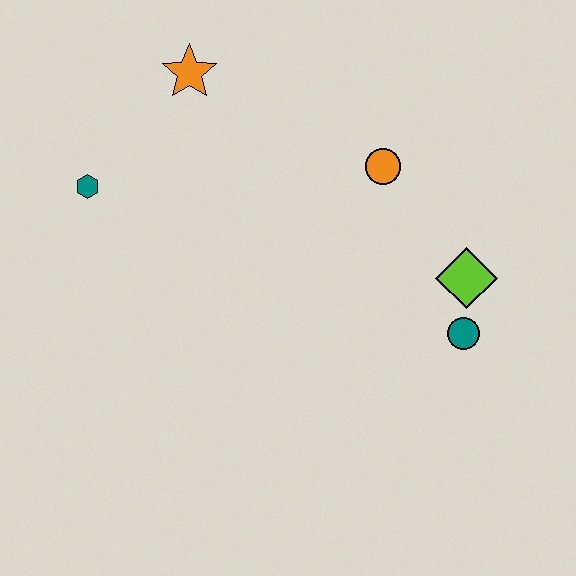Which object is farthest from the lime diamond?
The teal hexagon is farthest from the lime diamond.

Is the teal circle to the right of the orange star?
Yes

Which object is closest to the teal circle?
The lime diamond is closest to the teal circle.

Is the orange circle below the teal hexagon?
No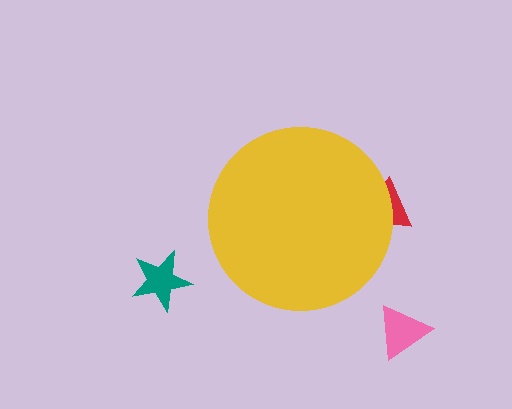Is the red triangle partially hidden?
Yes, the red triangle is partially hidden behind the yellow circle.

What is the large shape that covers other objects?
A yellow circle.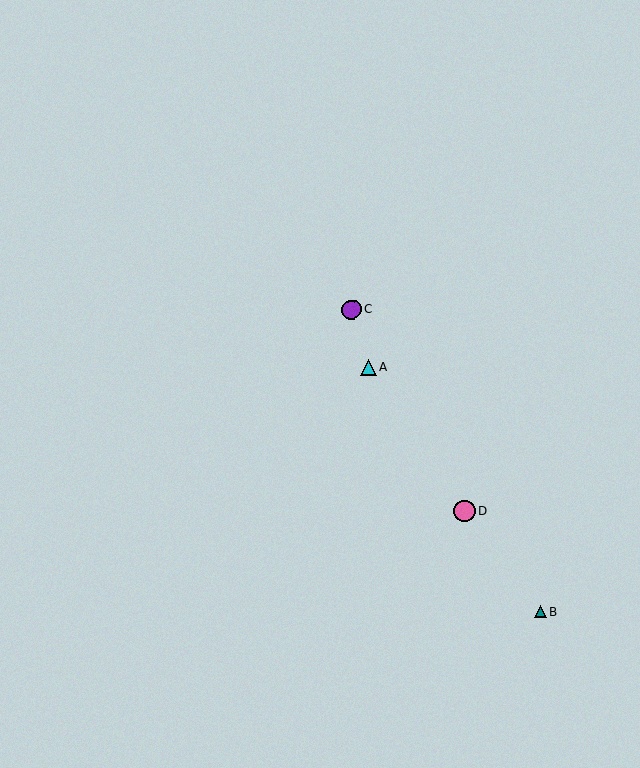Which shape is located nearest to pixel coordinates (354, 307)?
The purple circle (labeled C) at (352, 310) is nearest to that location.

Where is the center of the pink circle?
The center of the pink circle is at (464, 511).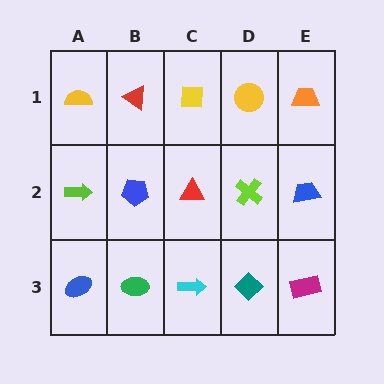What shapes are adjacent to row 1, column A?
A lime arrow (row 2, column A), a red triangle (row 1, column B).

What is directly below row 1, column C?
A red triangle.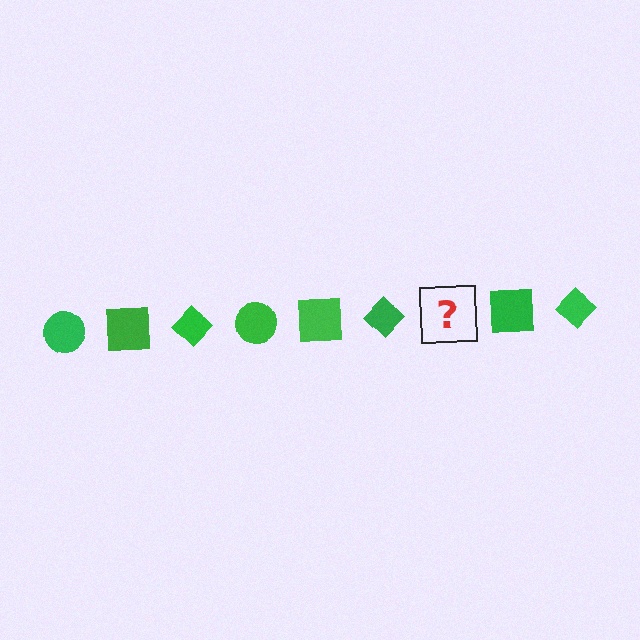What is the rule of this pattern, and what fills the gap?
The rule is that the pattern cycles through circle, square, diamond shapes in green. The gap should be filled with a green circle.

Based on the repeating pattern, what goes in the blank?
The blank should be a green circle.